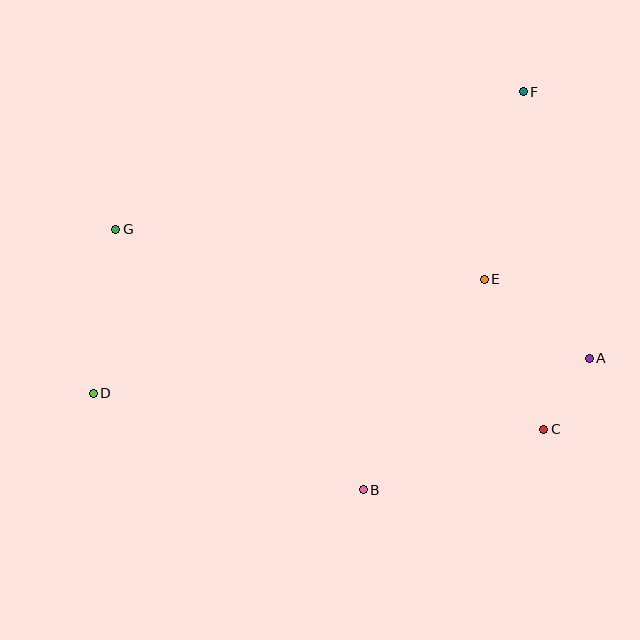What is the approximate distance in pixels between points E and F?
The distance between E and F is approximately 191 pixels.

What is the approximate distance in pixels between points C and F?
The distance between C and F is approximately 338 pixels.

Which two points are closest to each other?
Points A and C are closest to each other.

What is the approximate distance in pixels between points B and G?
The distance between B and G is approximately 360 pixels.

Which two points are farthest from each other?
Points D and F are farthest from each other.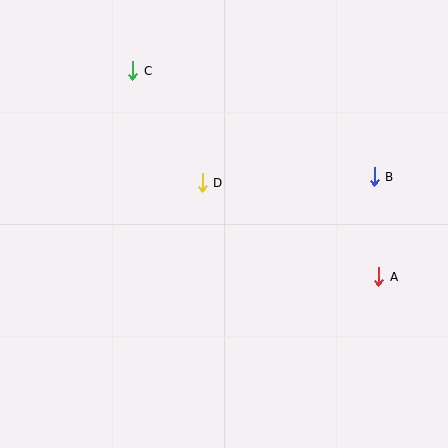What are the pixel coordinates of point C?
Point C is at (133, 71).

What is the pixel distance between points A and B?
The distance between A and B is 100 pixels.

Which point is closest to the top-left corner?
Point C is closest to the top-left corner.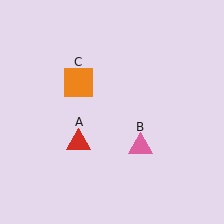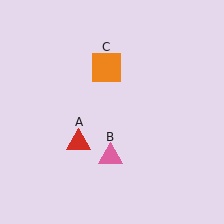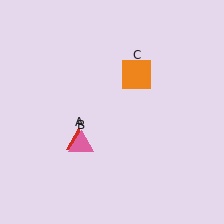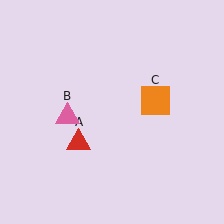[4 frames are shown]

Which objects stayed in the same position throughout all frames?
Red triangle (object A) remained stationary.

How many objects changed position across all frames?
2 objects changed position: pink triangle (object B), orange square (object C).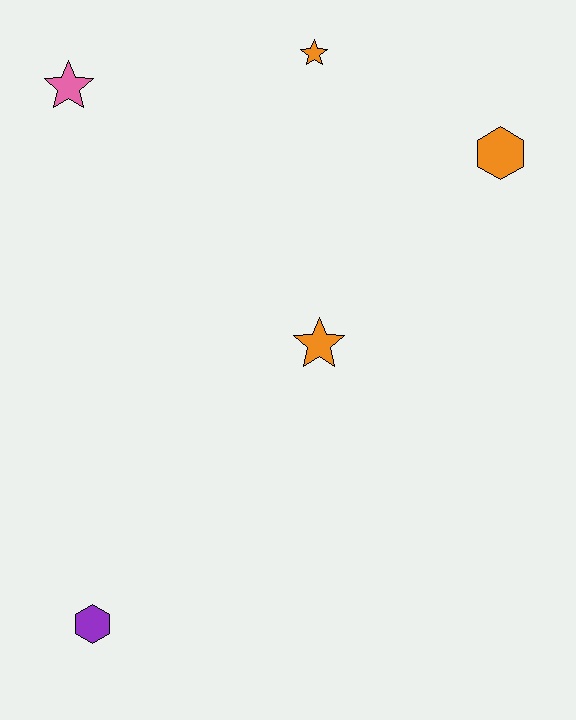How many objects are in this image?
There are 5 objects.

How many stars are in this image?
There are 3 stars.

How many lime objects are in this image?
There are no lime objects.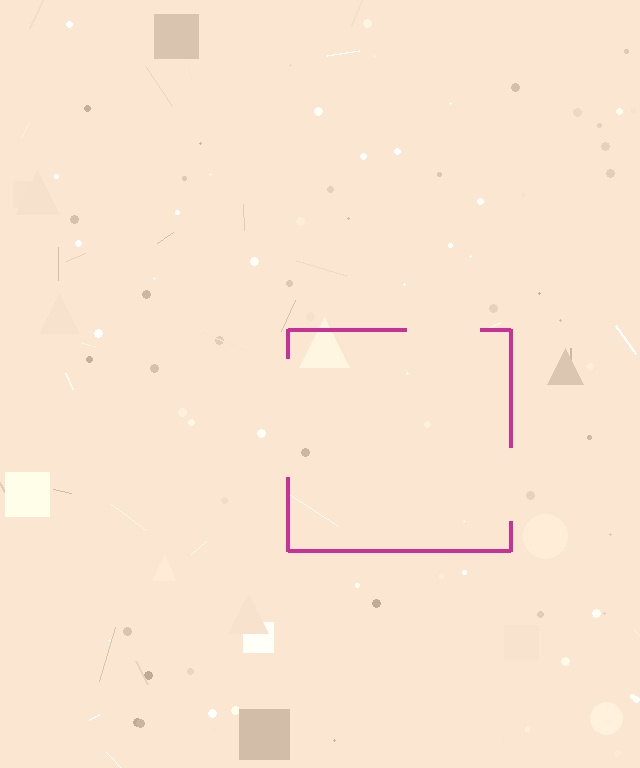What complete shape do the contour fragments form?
The contour fragments form a square.